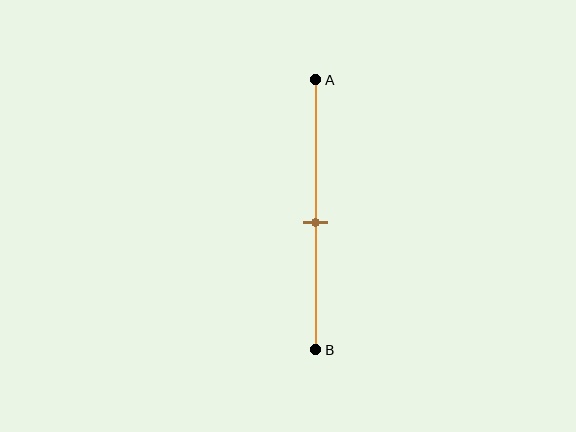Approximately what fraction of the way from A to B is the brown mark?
The brown mark is approximately 55% of the way from A to B.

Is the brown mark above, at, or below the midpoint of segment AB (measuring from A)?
The brown mark is approximately at the midpoint of segment AB.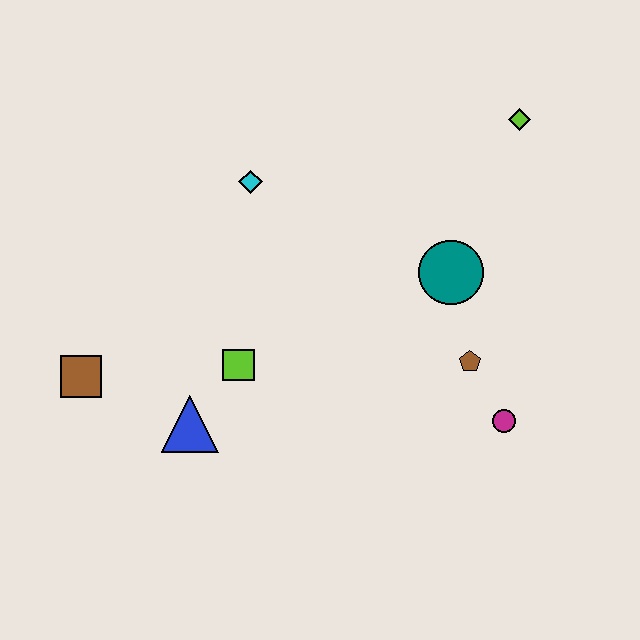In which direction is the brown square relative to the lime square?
The brown square is to the left of the lime square.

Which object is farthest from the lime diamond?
The brown square is farthest from the lime diamond.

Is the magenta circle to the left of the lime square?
No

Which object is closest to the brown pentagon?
The magenta circle is closest to the brown pentagon.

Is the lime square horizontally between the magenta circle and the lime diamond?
No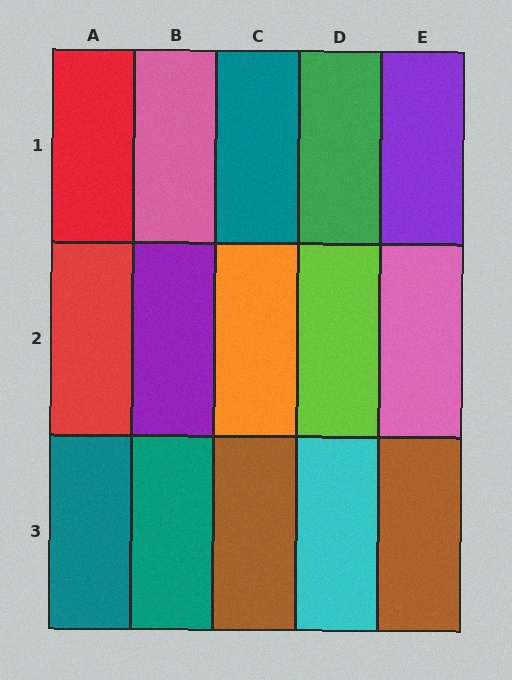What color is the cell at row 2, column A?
Red.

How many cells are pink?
2 cells are pink.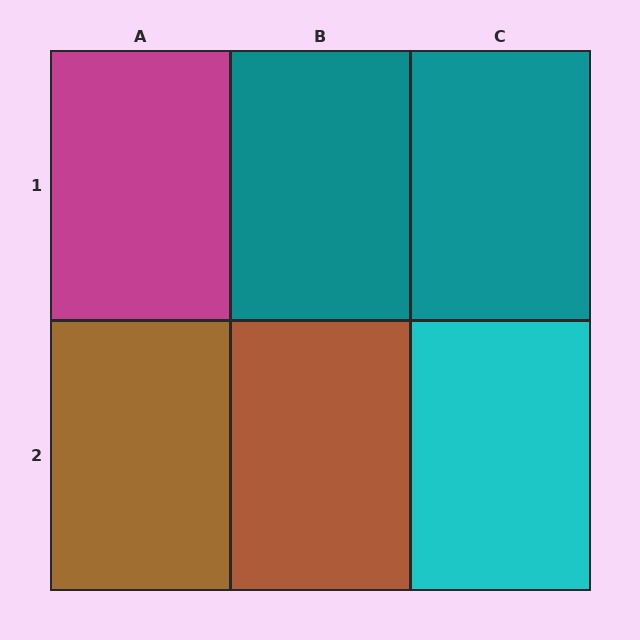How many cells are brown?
2 cells are brown.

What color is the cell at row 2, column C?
Cyan.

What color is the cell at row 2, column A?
Brown.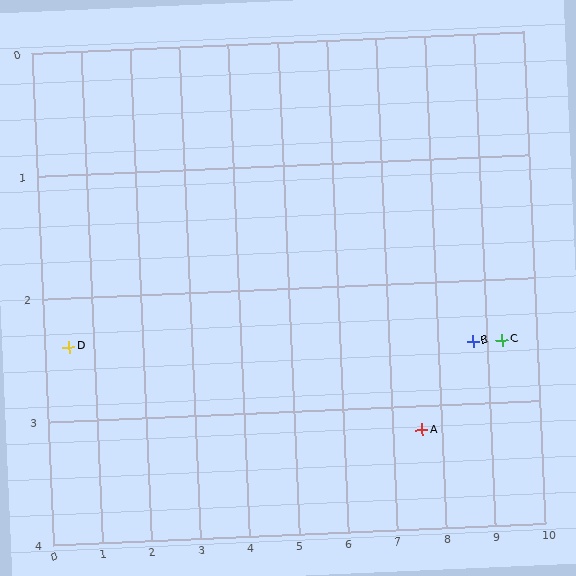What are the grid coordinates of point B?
Point B is at approximately (8.7, 2.5).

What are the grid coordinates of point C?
Point C is at approximately (9.3, 2.5).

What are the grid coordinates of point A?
Point A is at approximately (7.6, 3.2).